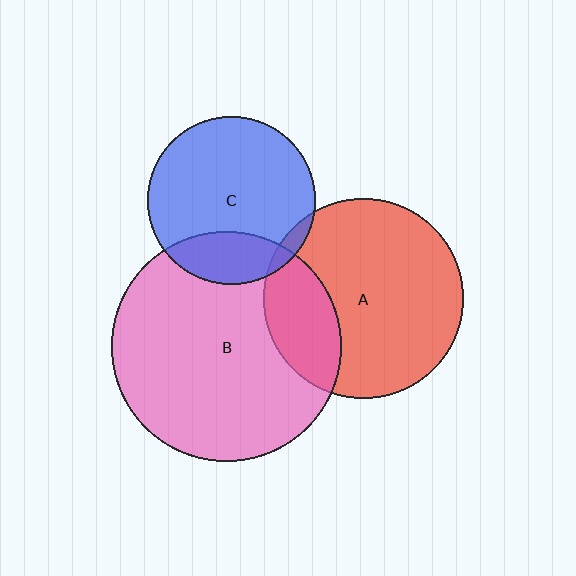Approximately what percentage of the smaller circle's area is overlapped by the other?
Approximately 5%.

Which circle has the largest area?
Circle B (pink).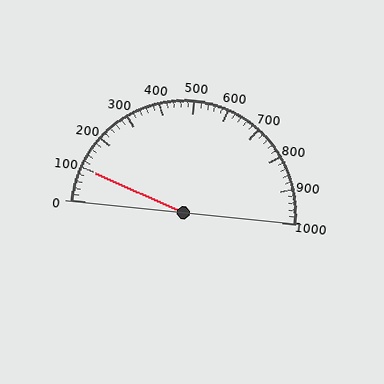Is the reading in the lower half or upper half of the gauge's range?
The reading is in the lower half of the range (0 to 1000).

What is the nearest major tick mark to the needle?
The nearest major tick mark is 100.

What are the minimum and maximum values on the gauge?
The gauge ranges from 0 to 1000.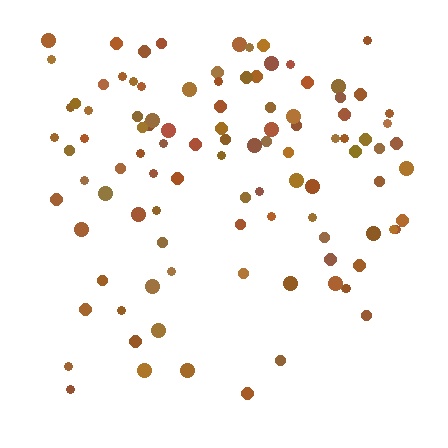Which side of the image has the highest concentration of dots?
The top.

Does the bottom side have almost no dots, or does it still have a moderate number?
Still a moderate number, just noticeably fewer than the top.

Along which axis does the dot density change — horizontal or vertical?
Vertical.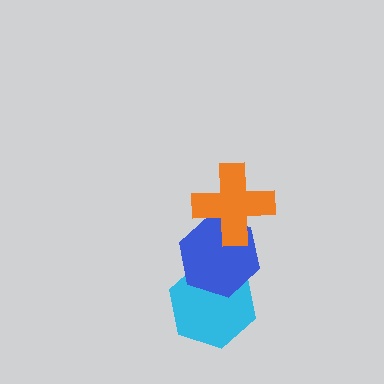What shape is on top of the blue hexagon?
The orange cross is on top of the blue hexagon.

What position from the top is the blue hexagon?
The blue hexagon is 2nd from the top.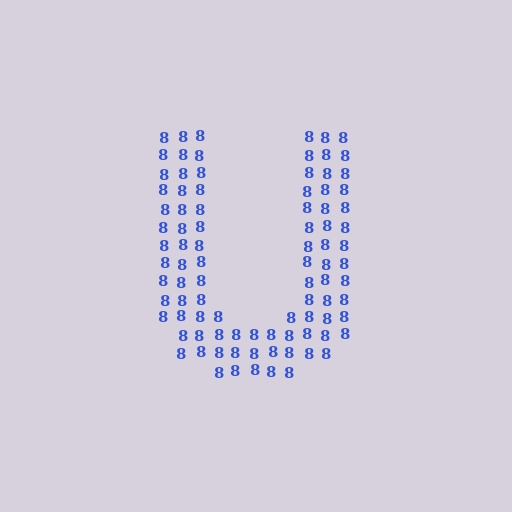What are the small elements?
The small elements are digit 8's.